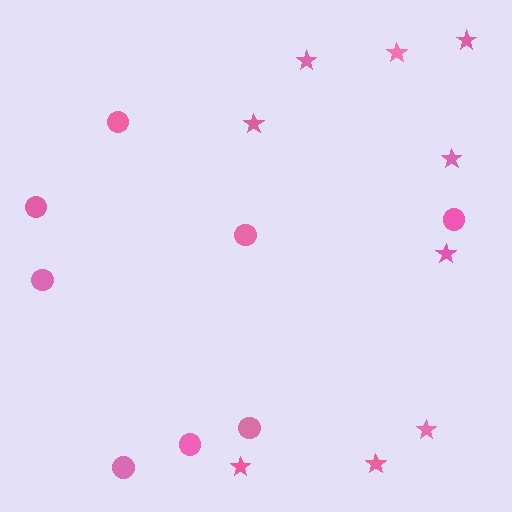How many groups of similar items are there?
There are 2 groups: one group of stars (9) and one group of circles (8).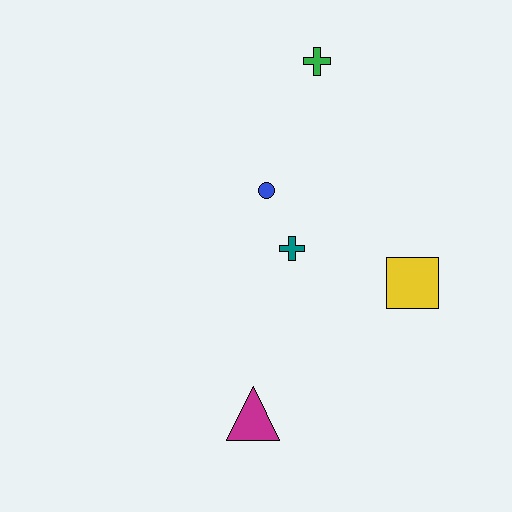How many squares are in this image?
There is 1 square.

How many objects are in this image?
There are 5 objects.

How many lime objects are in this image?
There are no lime objects.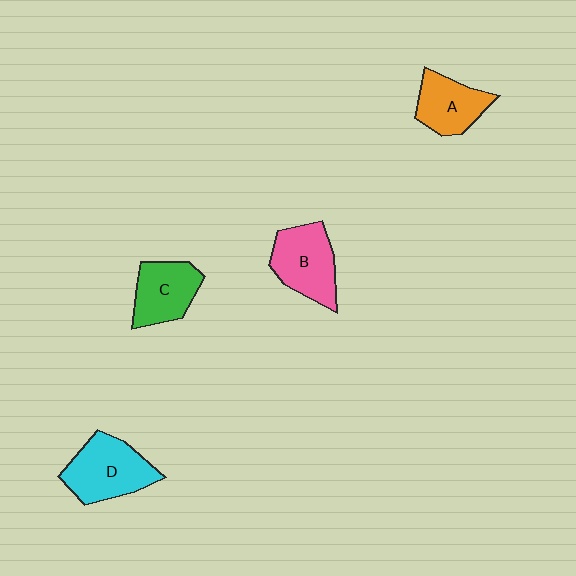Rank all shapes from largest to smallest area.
From largest to smallest: D (cyan), B (pink), C (green), A (orange).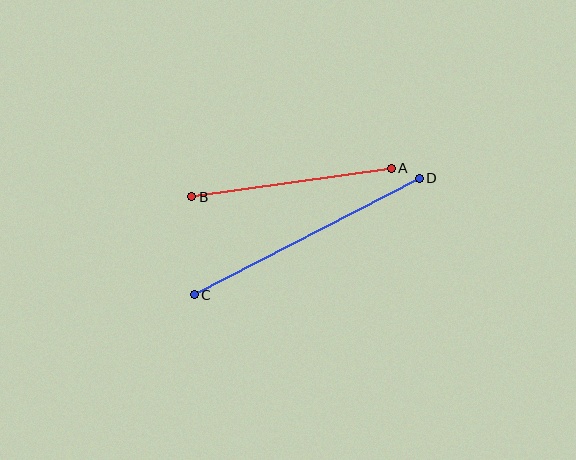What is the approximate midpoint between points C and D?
The midpoint is at approximately (307, 237) pixels.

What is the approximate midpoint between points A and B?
The midpoint is at approximately (292, 183) pixels.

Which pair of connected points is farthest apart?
Points C and D are farthest apart.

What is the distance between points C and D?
The distance is approximately 253 pixels.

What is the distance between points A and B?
The distance is approximately 201 pixels.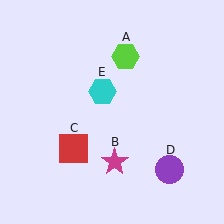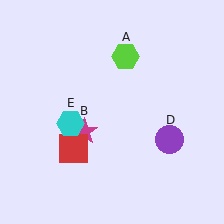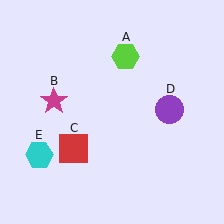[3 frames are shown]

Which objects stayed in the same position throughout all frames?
Lime hexagon (object A) and red square (object C) remained stationary.